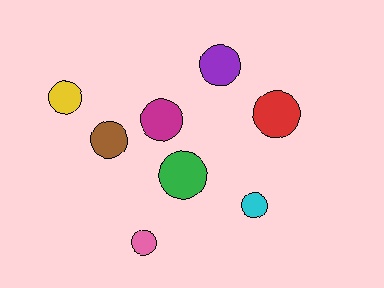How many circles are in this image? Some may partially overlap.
There are 8 circles.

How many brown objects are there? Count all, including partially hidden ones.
There is 1 brown object.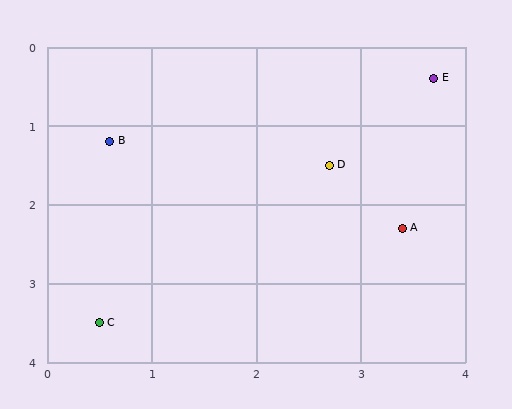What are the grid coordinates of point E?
Point E is at approximately (3.7, 0.4).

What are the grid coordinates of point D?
Point D is at approximately (2.7, 1.5).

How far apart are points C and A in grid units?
Points C and A are about 3.1 grid units apart.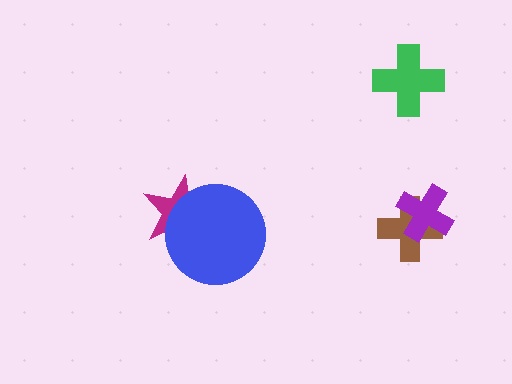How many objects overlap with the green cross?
0 objects overlap with the green cross.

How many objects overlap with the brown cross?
1 object overlaps with the brown cross.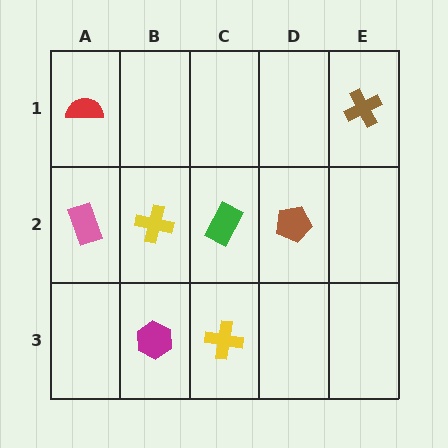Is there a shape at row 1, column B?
No, that cell is empty.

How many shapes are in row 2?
4 shapes.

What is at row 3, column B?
A magenta hexagon.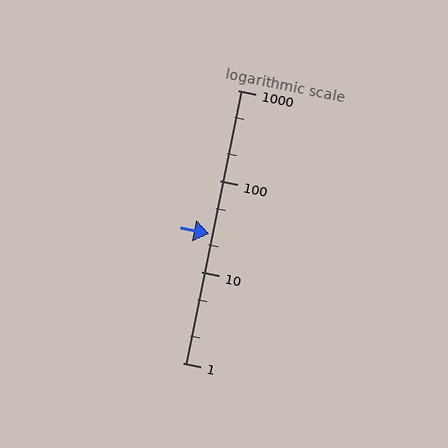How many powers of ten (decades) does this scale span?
The scale spans 3 decades, from 1 to 1000.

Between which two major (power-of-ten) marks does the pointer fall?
The pointer is between 10 and 100.